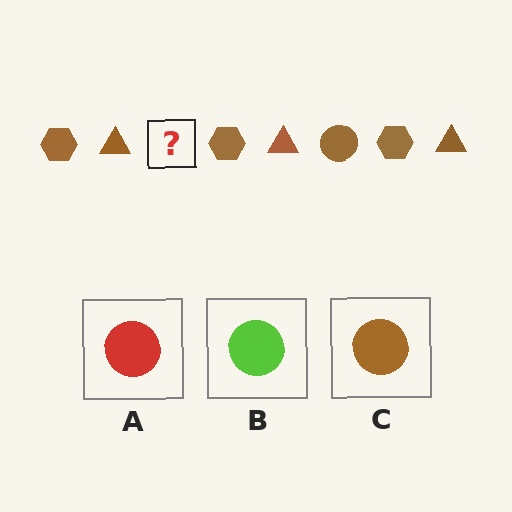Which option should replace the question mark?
Option C.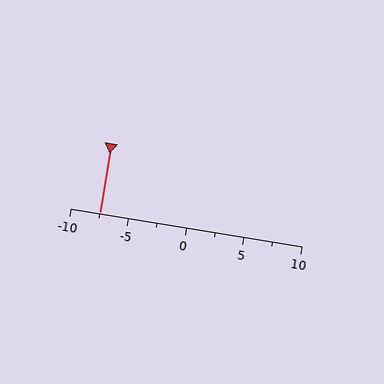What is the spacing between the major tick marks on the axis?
The major ticks are spaced 5 apart.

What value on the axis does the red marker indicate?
The marker indicates approximately -7.5.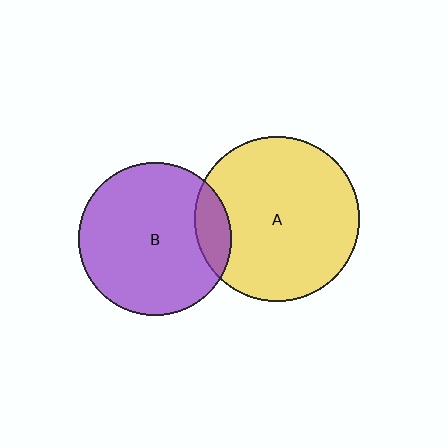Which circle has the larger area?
Circle A (yellow).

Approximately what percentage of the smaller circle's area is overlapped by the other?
Approximately 15%.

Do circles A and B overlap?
Yes.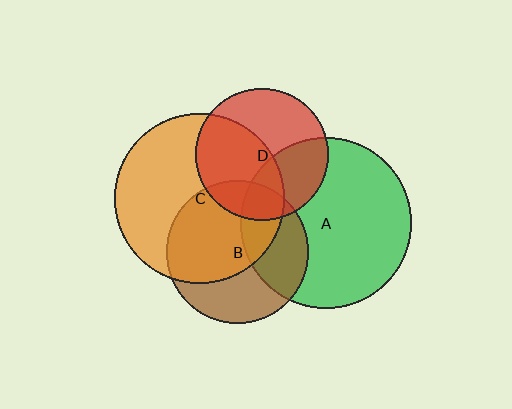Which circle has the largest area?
Circle A (green).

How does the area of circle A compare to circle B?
Approximately 1.4 times.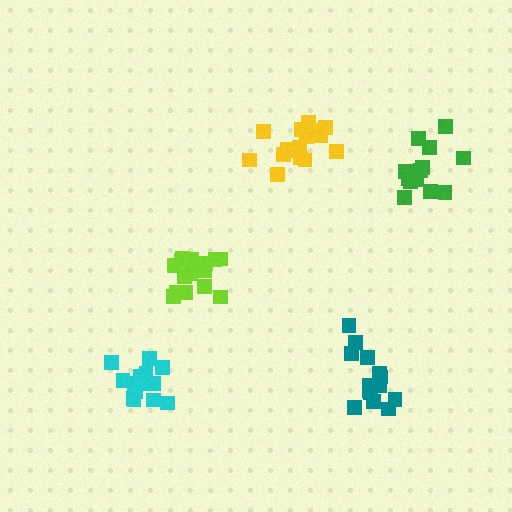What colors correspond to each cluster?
The clusters are colored: green, teal, cyan, lime, yellow.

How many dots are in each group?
Group 1: 17 dots, Group 2: 14 dots, Group 3: 14 dots, Group 4: 15 dots, Group 5: 18 dots (78 total).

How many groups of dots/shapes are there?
There are 5 groups.